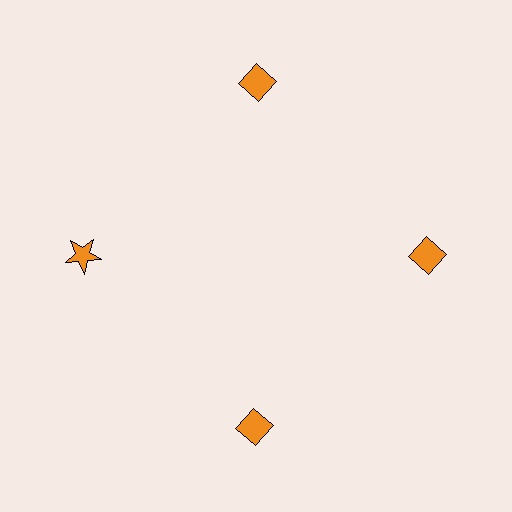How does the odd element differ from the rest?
It has a different shape: star instead of diamond.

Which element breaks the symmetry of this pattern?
The orange star at roughly the 9 o'clock position breaks the symmetry. All other shapes are orange diamonds.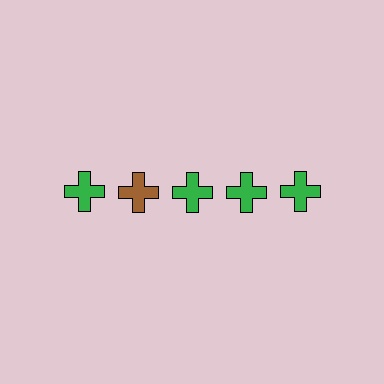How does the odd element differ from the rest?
It has a different color: brown instead of green.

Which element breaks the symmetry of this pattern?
The brown cross in the top row, second from left column breaks the symmetry. All other shapes are green crosses.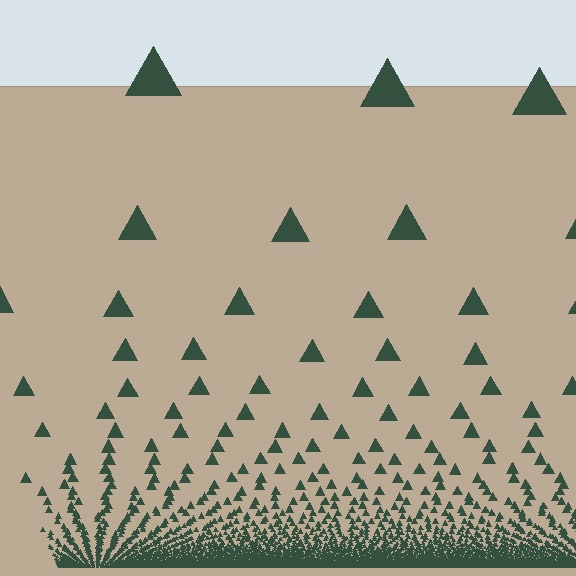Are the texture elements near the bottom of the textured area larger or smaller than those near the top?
Smaller. The gradient is inverted — elements near the bottom are smaller and denser.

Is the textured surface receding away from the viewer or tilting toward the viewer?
The surface appears to tilt toward the viewer. Texture elements get larger and sparser toward the top.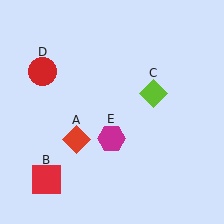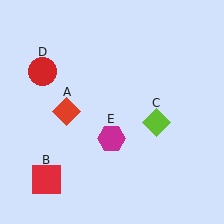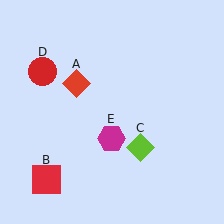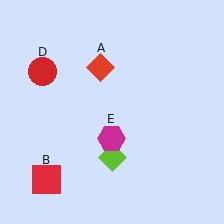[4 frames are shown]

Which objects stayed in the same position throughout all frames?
Red square (object B) and red circle (object D) and magenta hexagon (object E) remained stationary.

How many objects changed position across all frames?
2 objects changed position: red diamond (object A), lime diamond (object C).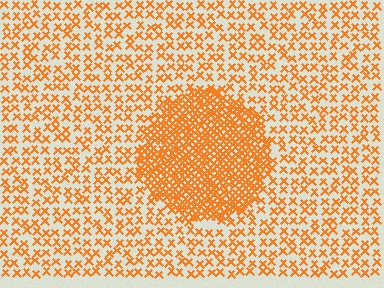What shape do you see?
I see a circle.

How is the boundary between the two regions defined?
The boundary is defined by a change in element density (approximately 2.7x ratio). All elements are the same color, size, and shape.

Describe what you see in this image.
The image contains small orange elements arranged at two different densities. A circle-shaped region is visible where the elements are more densely packed than the surrounding area.